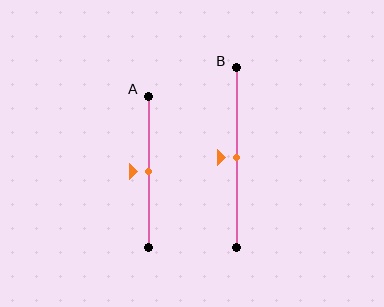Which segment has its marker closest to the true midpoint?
Segment A has its marker closest to the true midpoint.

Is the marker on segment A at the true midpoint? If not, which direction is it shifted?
Yes, the marker on segment A is at the true midpoint.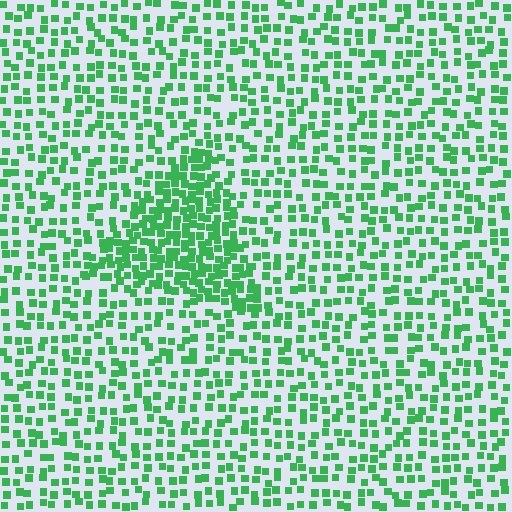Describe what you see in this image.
The image contains small green elements arranged at two different densities. A triangle-shaped region is visible where the elements are more densely packed than the surrounding area.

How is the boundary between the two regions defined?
The boundary is defined by a change in element density (approximately 2.1x ratio). All elements are the same color, size, and shape.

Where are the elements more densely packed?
The elements are more densely packed inside the triangle boundary.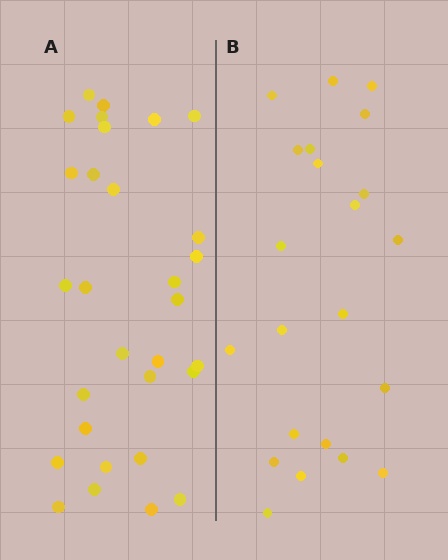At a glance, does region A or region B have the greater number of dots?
Region A (the left region) has more dots.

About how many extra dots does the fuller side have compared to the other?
Region A has roughly 8 or so more dots than region B.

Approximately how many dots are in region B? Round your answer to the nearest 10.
About 20 dots. (The exact count is 22, which rounds to 20.)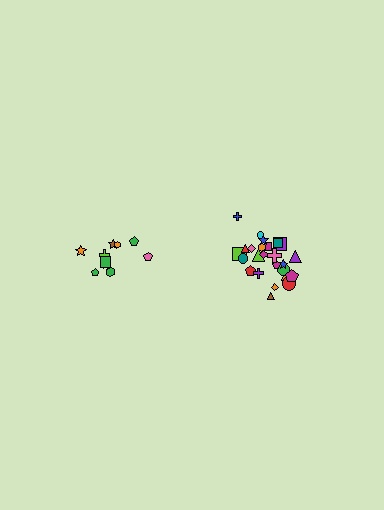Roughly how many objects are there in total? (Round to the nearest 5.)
Roughly 35 objects in total.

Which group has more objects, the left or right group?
The right group.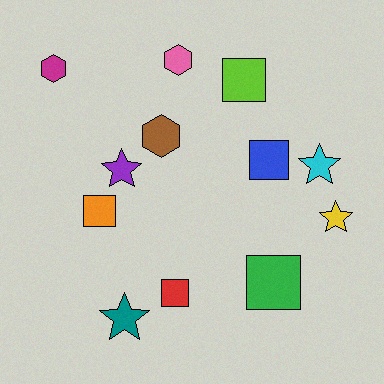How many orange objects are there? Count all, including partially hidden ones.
There is 1 orange object.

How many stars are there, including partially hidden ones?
There are 4 stars.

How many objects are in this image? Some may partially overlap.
There are 12 objects.